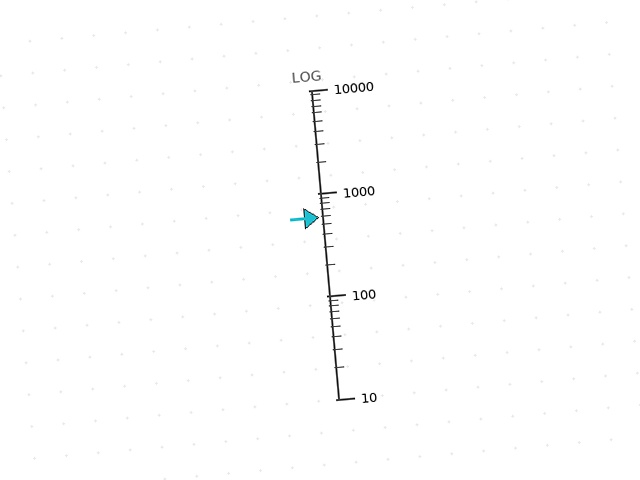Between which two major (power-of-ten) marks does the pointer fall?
The pointer is between 100 and 1000.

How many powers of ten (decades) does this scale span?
The scale spans 3 decades, from 10 to 10000.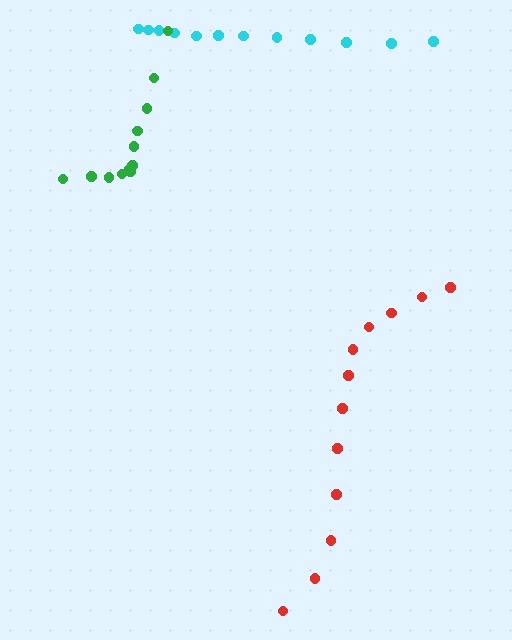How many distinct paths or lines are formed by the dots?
There are 3 distinct paths.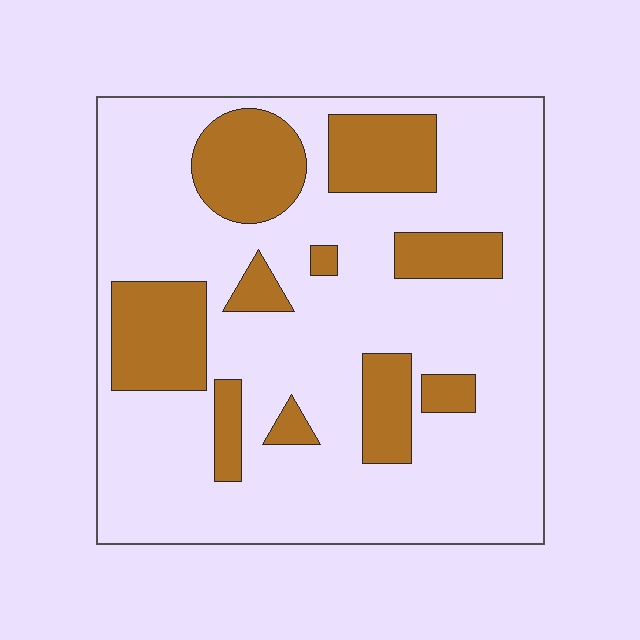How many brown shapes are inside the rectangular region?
10.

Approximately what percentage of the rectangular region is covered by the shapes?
Approximately 25%.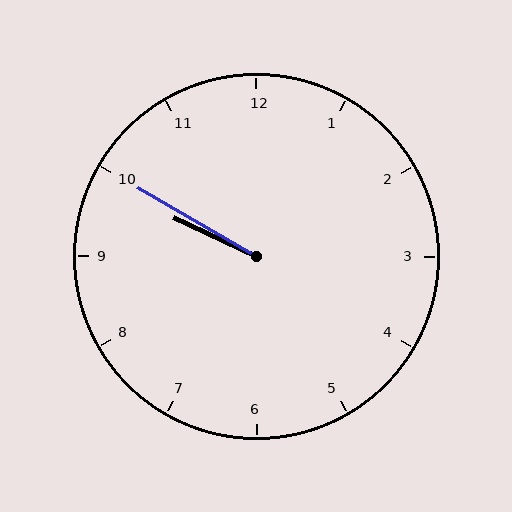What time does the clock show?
9:50.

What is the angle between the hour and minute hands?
Approximately 5 degrees.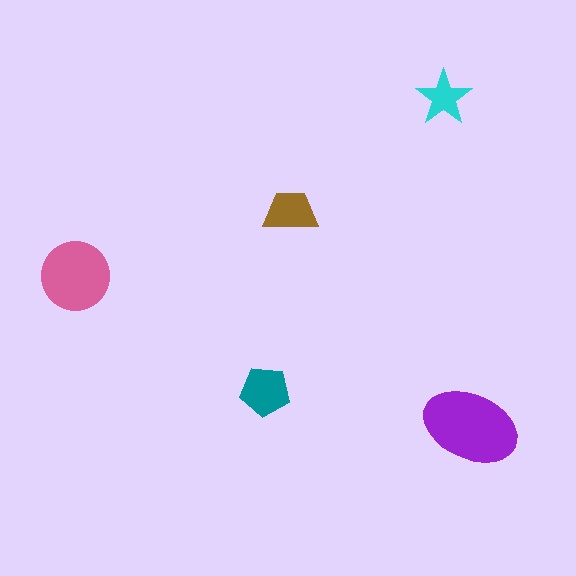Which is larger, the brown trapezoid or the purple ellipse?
The purple ellipse.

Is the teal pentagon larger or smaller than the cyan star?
Larger.